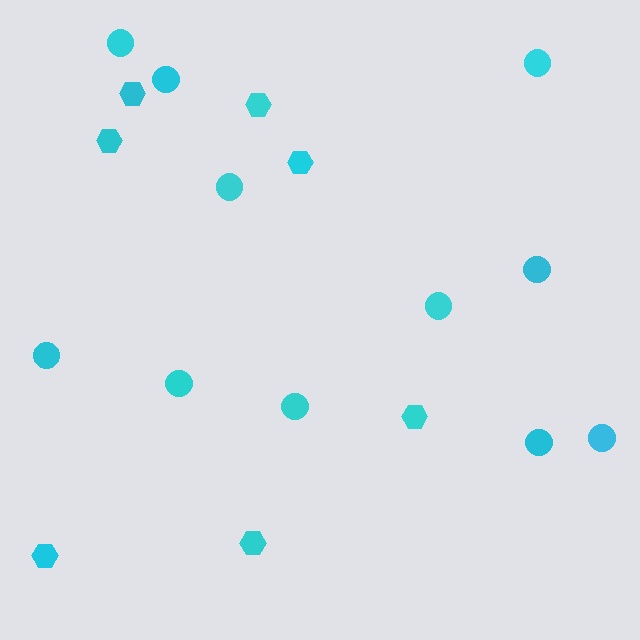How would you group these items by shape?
There are 2 groups: one group of hexagons (7) and one group of circles (11).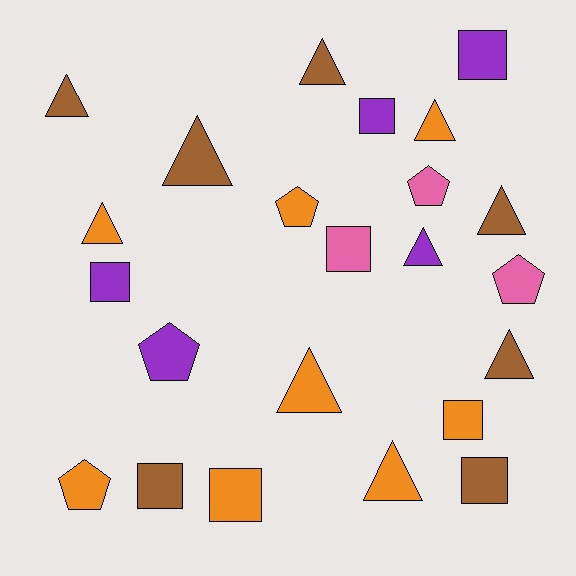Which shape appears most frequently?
Triangle, with 10 objects.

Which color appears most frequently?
Orange, with 8 objects.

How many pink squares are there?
There is 1 pink square.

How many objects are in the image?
There are 23 objects.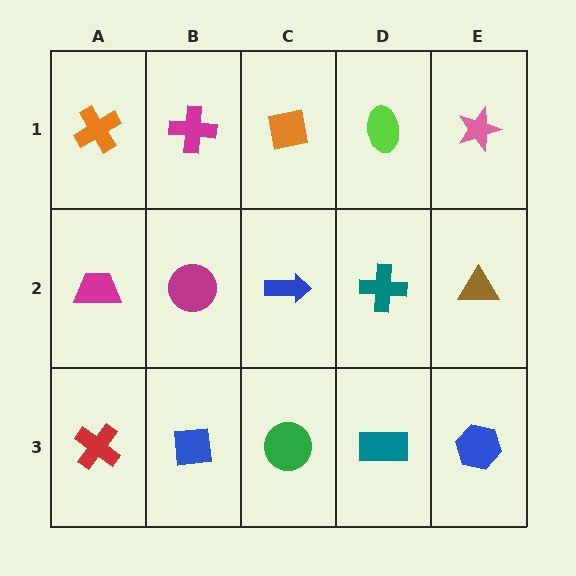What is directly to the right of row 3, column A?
A blue square.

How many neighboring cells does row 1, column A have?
2.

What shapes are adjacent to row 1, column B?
A magenta circle (row 2, column B), an orange cross (row 1, column A), an orange square (row 1, column C).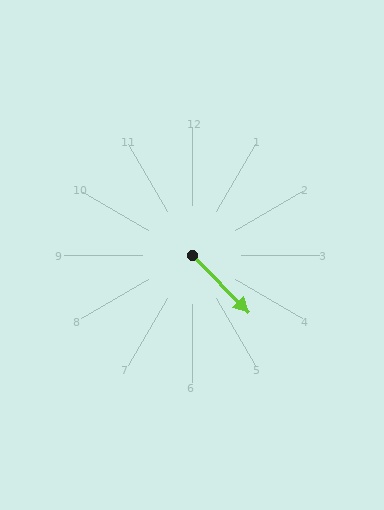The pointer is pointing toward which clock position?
Roughly 5 o'clock.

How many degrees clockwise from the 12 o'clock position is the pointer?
Approximately 135 degrees.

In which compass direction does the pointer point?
Southeast.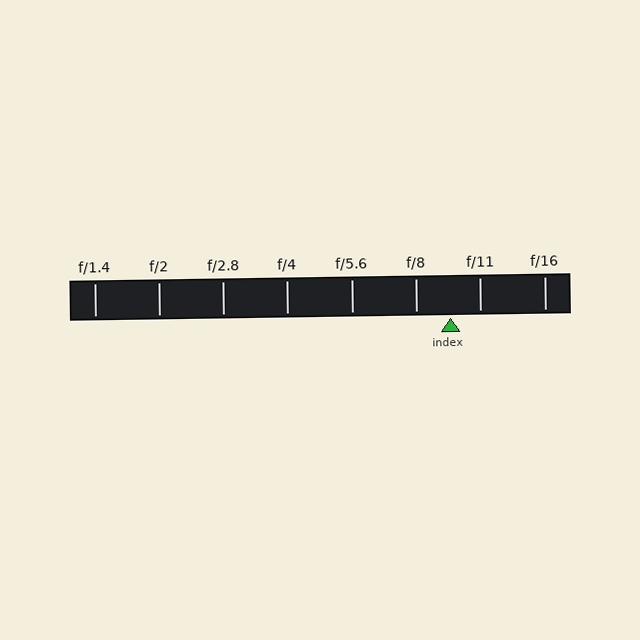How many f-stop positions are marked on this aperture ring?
There are 8 f-stop positions marked.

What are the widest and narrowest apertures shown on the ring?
The widest aperture shown is f/1.4 and the narrowest is f/16.